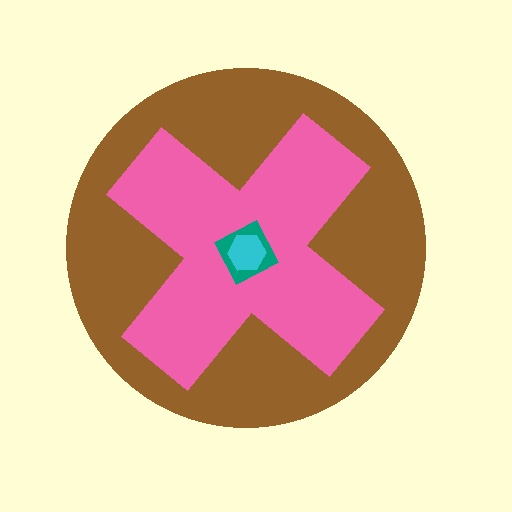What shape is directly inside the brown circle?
The pink cross.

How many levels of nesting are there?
4.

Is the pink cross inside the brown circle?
Yes.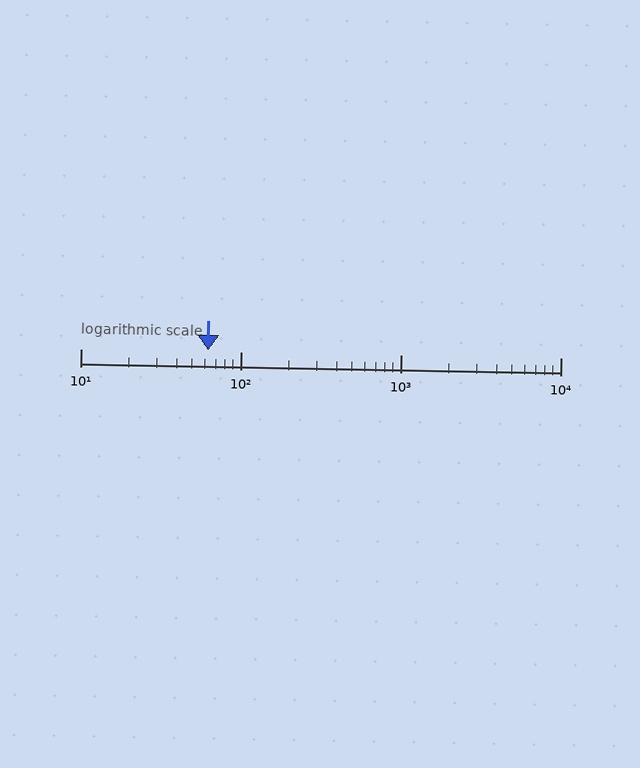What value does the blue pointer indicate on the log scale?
The pointer indicates approximately 63.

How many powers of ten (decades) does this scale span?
The scale spans 3 decades, from 10 to 10000.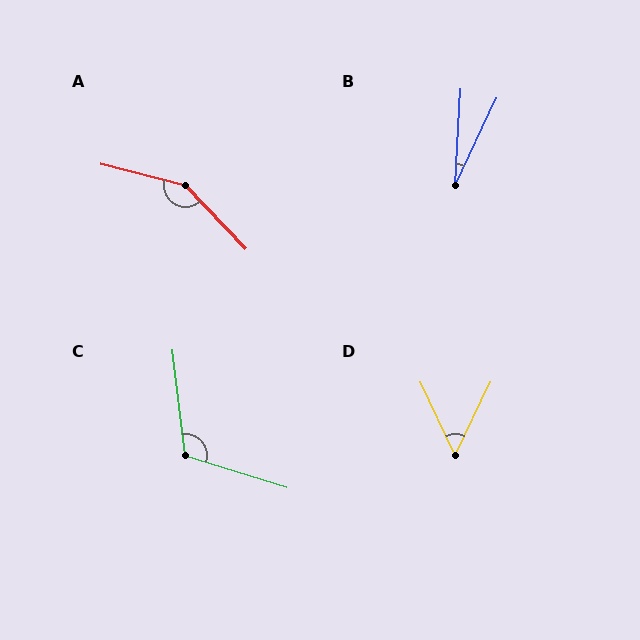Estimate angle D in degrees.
Approximately 50 degrees.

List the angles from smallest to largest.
B (23°), D (50°), C (114°), A (148°).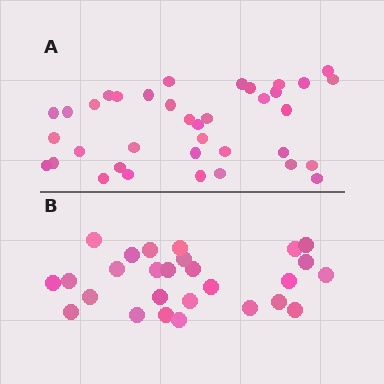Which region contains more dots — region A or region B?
Region A (the top region) has more dots.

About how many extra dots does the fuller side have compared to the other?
Region A has roughly 10 or so more dots than region B.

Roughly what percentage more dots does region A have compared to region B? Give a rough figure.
About 35% more.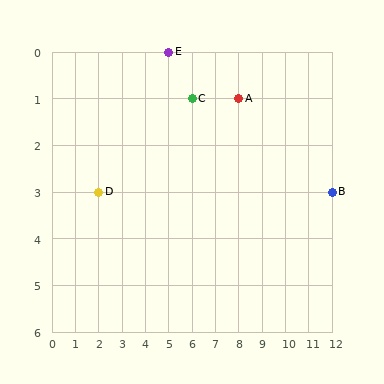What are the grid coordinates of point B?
Point B is at grid coordinates (12, 3).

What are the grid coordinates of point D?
Point D is at grid coordinates (2, 3).